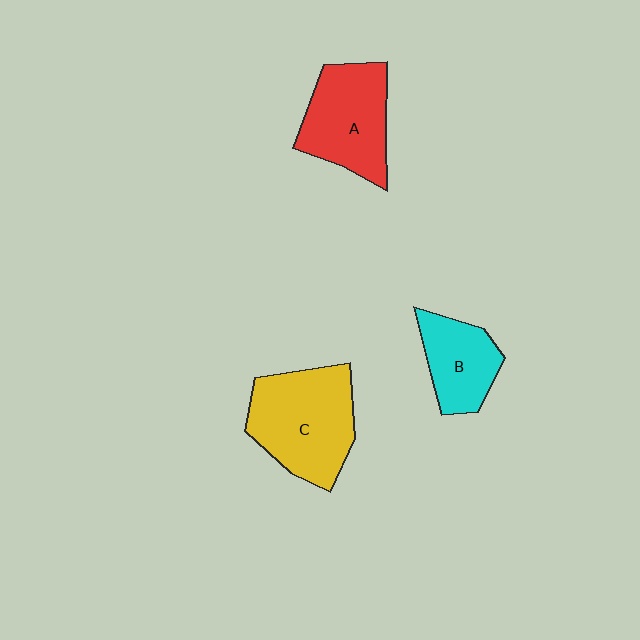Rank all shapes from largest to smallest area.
From largest to smallest: C (yellow), A (red), B (cyan).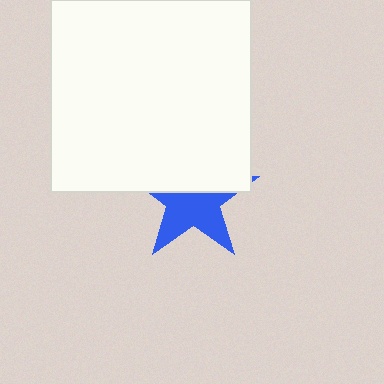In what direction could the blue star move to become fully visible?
The blue star could move down. That would shift it out from behind the white rectangle entirely.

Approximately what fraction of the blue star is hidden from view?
Roughly 48% of the blue star is hidden behind the white rectangle.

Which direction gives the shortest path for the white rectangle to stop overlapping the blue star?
Moving up gives the shortest separation.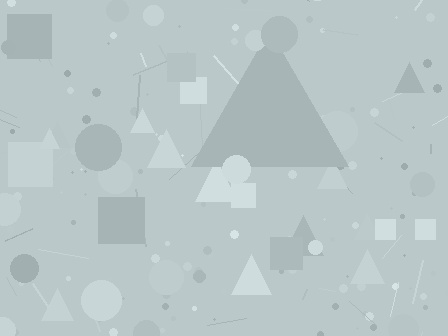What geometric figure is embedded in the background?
A triangle is embedded in the background.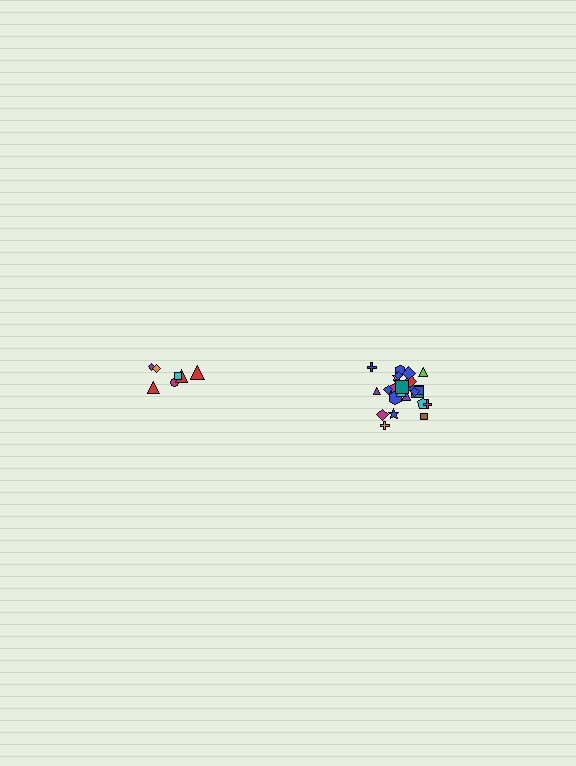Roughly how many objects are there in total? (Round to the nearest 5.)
Roughly 30 objects in total.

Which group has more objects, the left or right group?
The right group.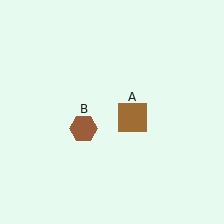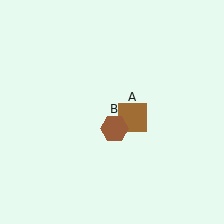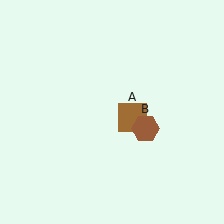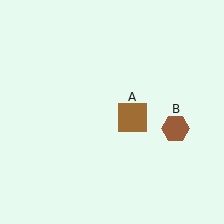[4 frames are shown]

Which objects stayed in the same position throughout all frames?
Brown square (object A) remained stationary.